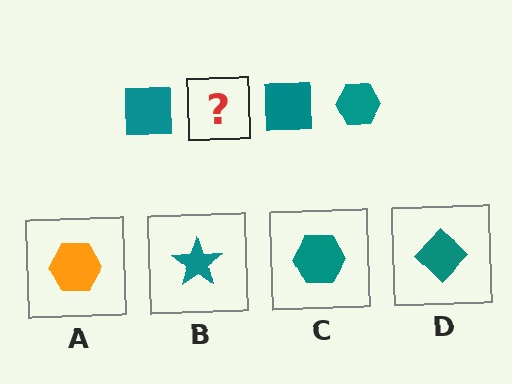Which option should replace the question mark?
Option C.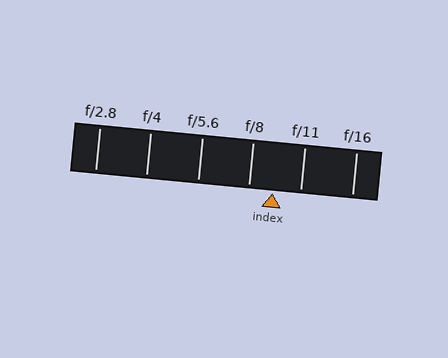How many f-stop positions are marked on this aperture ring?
There are 6 f-stop positions marked.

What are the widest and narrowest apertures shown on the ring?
The widest aperture shown is f/2.8 and the narrowest is f/16.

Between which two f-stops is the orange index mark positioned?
The index mark is between f/8 and f/11.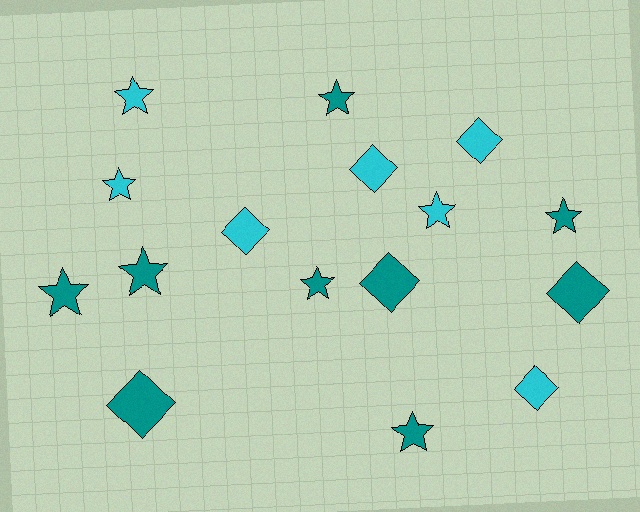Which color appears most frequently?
Teal, with 9 objects.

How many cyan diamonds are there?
There are 4 cyan diamonds.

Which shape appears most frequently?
Star, with 9 objects.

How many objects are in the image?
There are 16 objects.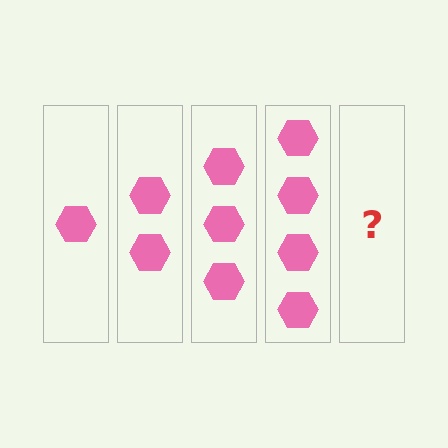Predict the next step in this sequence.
The next step is 5 hexagons.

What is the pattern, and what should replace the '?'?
The pattern is that each step adds one more hexagon. The '?' should be 5 hexagons.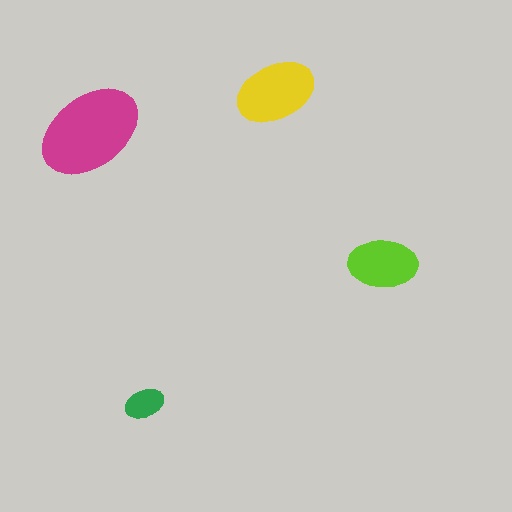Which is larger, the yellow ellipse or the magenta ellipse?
The magenta one.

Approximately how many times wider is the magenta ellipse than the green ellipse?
About 2.5 times wider.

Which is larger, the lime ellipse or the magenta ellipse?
The magenta one.